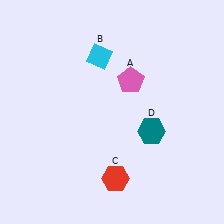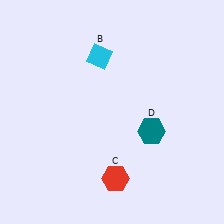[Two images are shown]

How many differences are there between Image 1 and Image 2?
There is 1 difference between the two images.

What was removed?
The pink pentagon (A) was removed in Image 2.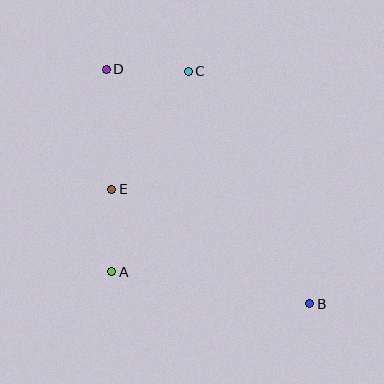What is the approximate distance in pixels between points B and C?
The distance between B and C is approximately 262 pixels.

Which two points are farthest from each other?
Points B and D are farthest from each other.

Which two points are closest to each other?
Points C and D are closest to each other.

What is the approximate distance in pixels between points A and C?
The distance between A and C is approximately 215 pixels.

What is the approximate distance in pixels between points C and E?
The distance between C and E is approximately 140 pixels.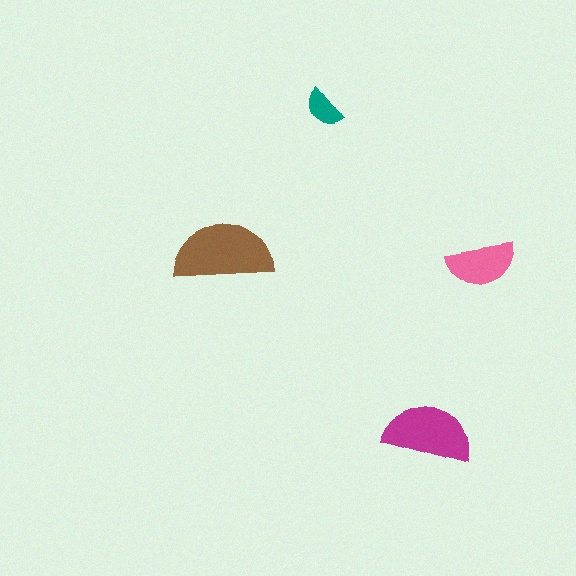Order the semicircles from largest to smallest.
the brown one, the magenta one, the pink one, the teal one.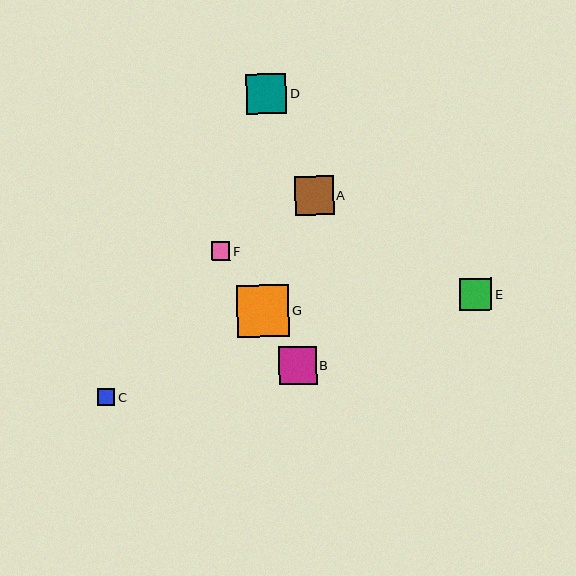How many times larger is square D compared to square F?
Square D is approximately 2.2 times the size of square F.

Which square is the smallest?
Square C is the smallest with a size of approximately 17 pixels.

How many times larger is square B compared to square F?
Square B is approximately 2.0 times the size of square F.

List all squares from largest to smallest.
From largest to smallest: G, D, A, B, E, F, C.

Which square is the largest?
Square G is the largest with a size of approximately 52 pixels.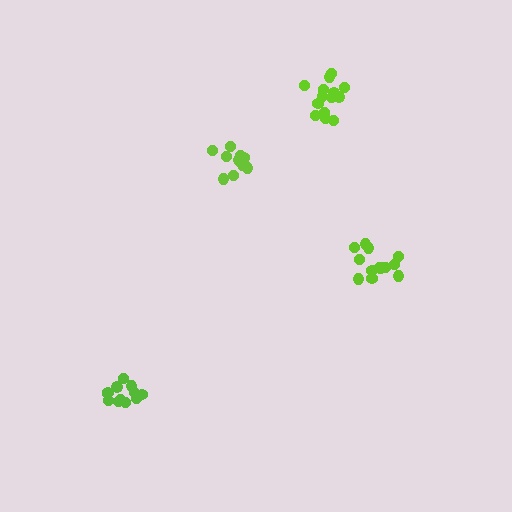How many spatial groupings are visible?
There are 4 spatial groupings.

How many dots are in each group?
Group 1: 11 dots, Group 2: 12 dots, Group 3: 13 dots, Group 4: 14 dots (50 total).